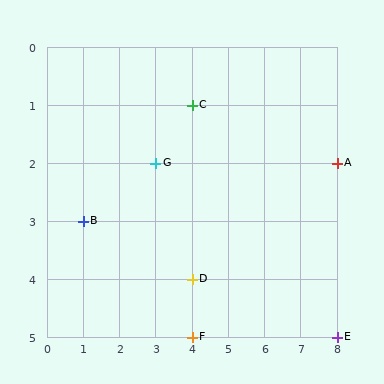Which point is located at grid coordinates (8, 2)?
Point A is at (8, 2).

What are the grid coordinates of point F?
Point F is at grid coordinates (4, 5).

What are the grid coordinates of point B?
Point B is at grid coordinates (1, 3).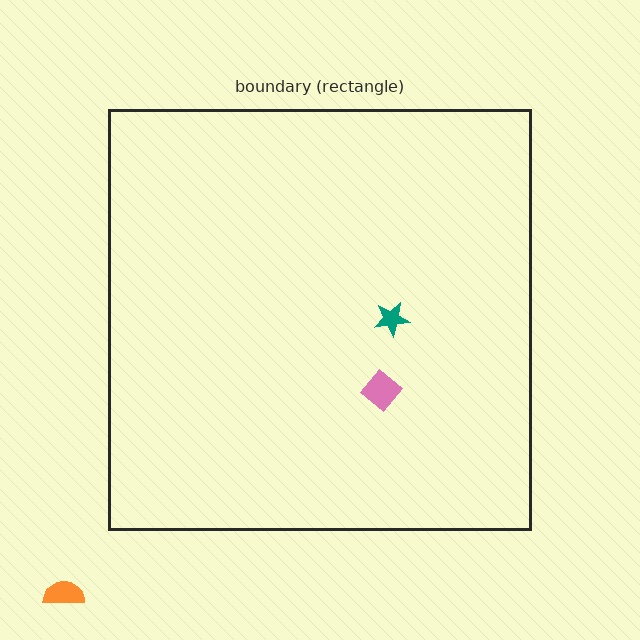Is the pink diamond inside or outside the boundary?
Inside.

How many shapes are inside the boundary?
2 inside, 1 outside.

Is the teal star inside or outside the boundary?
Inside.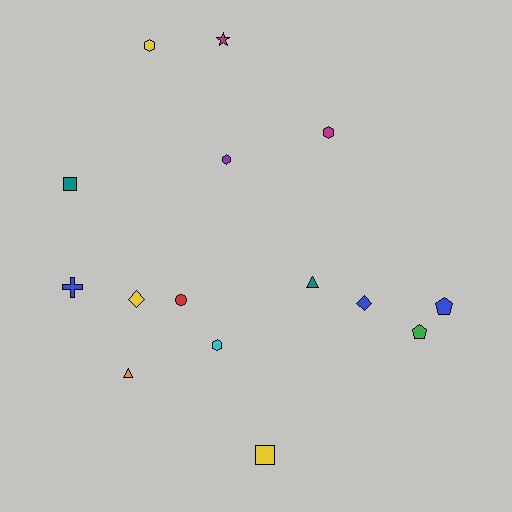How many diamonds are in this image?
There are 2 diamonds.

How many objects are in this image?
There are 15 objects.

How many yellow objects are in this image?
There are 3 yellow objects.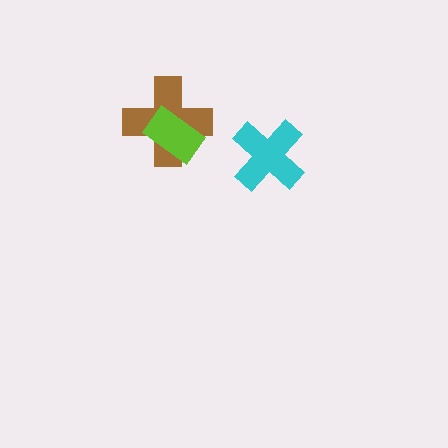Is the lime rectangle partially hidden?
No, no other shape covers it.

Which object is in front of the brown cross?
The lime rectangle is in front of the brown cross.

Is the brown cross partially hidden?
Yes, it is partially covered by another shape.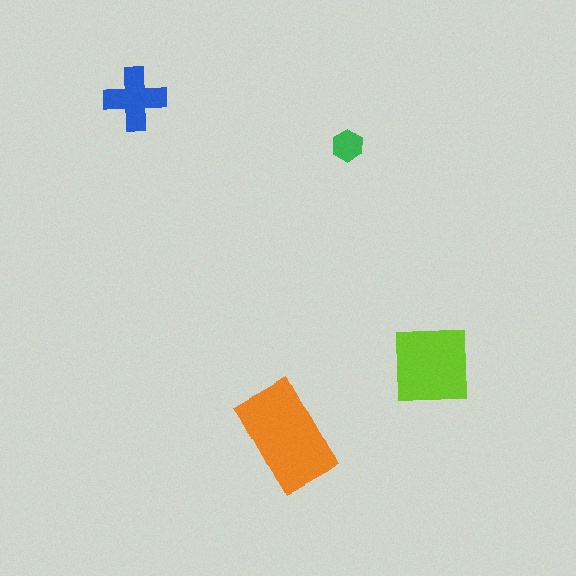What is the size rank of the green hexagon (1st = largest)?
4th.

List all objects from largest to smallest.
The orange rectangle, the lime square, the blue cross, the green hexagon.